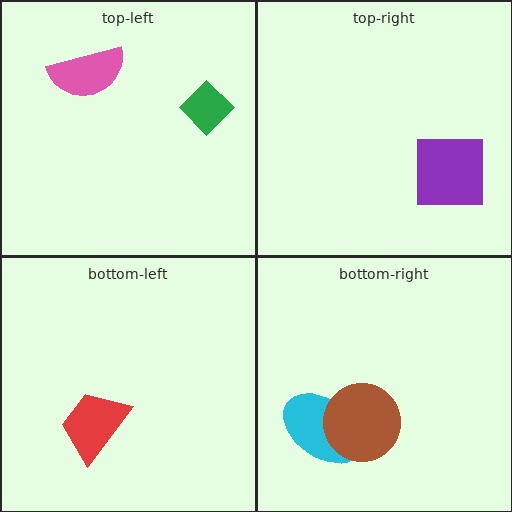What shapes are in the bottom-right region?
The cyan ellipse, the brown circle.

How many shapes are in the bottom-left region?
1.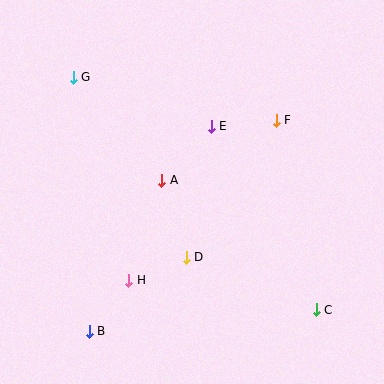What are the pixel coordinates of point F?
Point F is at (276, 120).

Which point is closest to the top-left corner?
Point G is closest to the top-left corner.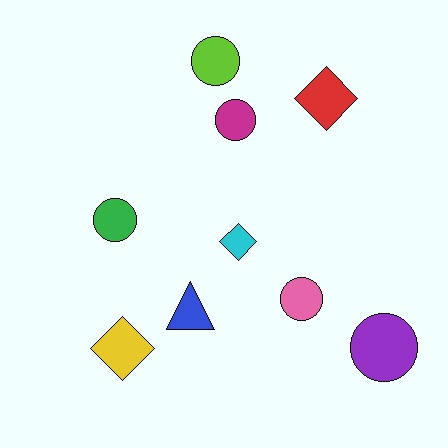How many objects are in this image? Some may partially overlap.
There are 9 objects.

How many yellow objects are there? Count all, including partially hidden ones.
There is 1 yellow object.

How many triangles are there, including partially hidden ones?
There is 1 triangle.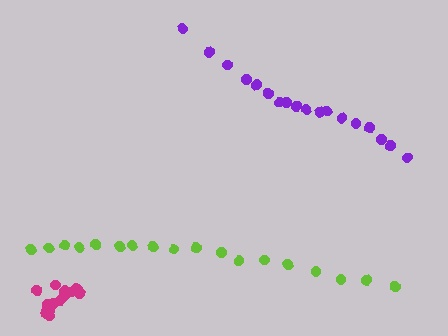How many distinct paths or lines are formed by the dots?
There are 3 distinct paths.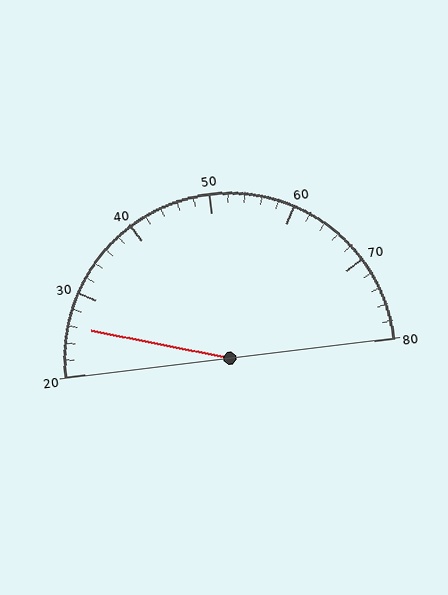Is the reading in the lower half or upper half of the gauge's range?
The reading is in the lower half of the range (20 to 80).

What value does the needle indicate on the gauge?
The needle indicates approximately 26.